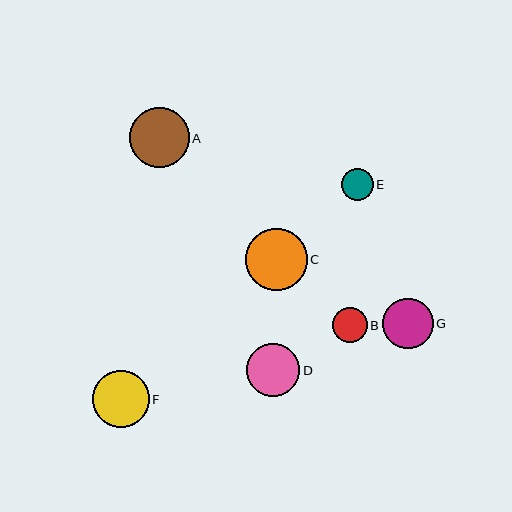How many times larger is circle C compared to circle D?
Circle C is approximately 1.2 times the size of circle D.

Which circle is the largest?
Circle C is the largest with a size of approximately 62 pixels.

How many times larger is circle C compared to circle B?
Circle C is approximately 1.8 times the size of circle B.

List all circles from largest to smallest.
From largest to smallest: C, A, F, D, G, B, E.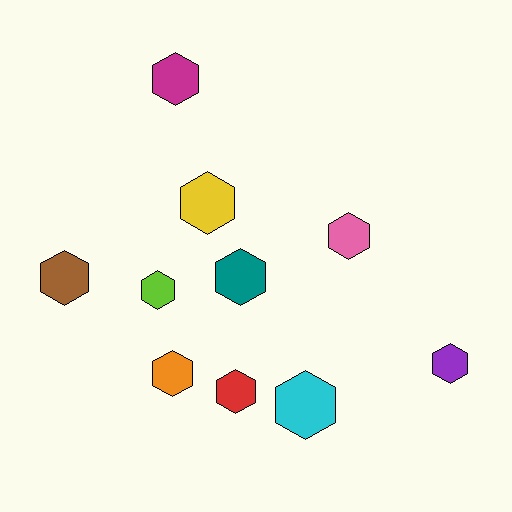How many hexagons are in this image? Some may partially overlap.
There are 10 hexagons.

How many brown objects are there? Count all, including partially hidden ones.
There is 1 brown object.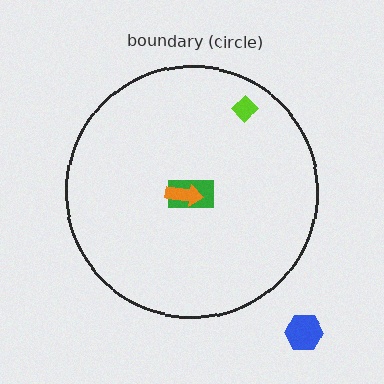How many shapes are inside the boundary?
3 inside, 1 outside.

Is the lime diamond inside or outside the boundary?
Inside.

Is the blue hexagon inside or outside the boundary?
Outside.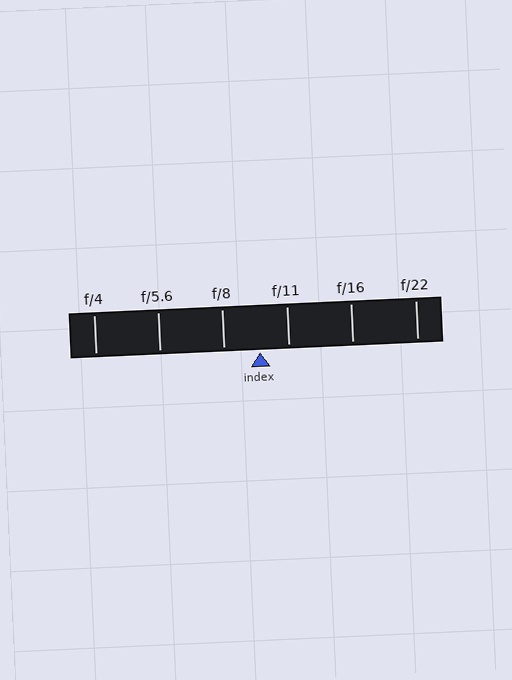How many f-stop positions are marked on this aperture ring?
There are 6 f-stop positions marked.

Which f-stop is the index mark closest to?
The index mark is closest to f/11.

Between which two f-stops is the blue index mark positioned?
The index mark is between f/8 and f/11.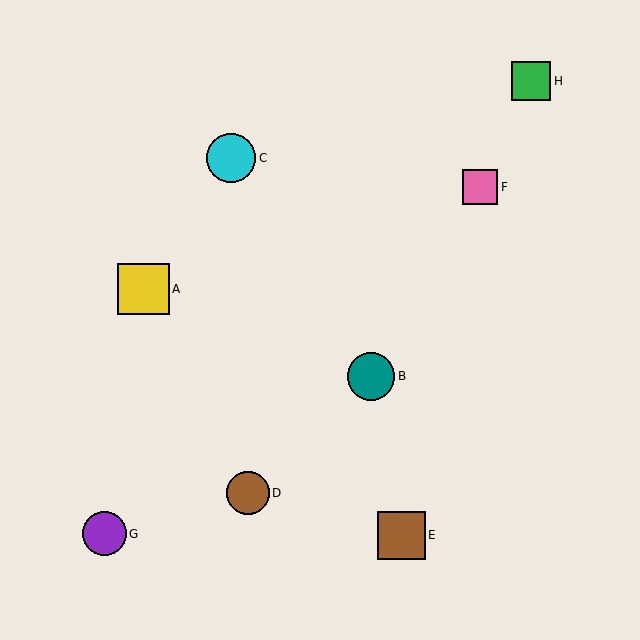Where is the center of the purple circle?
The center of the purple circle is at (104, 534).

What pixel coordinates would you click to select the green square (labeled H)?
Click at (531, 81) to select the green square H.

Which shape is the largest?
The yellow square (labeled A) is the largest.